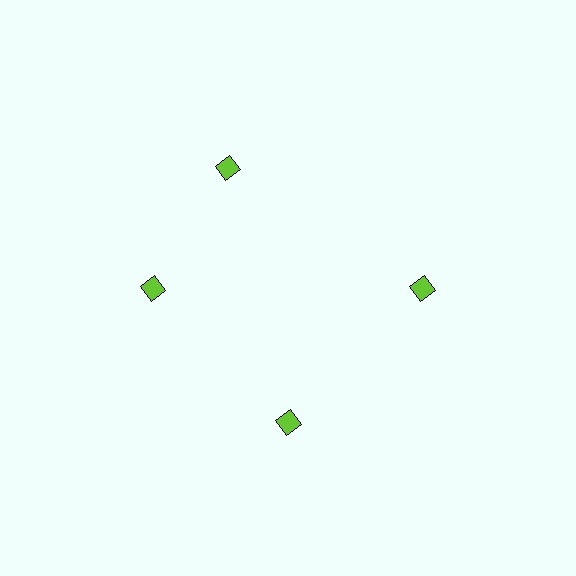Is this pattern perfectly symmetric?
No. The 4 lime squares are arranged in a ring, but one element near the 12 o'clock position is rotated out of alignment along the ring, breaking the 4-fold rotational symmetry.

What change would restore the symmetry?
The symmetry would be restored by rotating it back into even spacing with its neighbors so that all 4 squares sit at equal angles and equal distance from the center.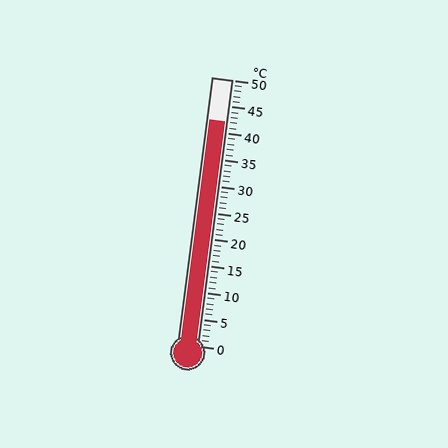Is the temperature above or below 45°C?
The temperature is below 45°C.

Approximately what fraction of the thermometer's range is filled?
The thermometer is filled to approximately 85% of its range.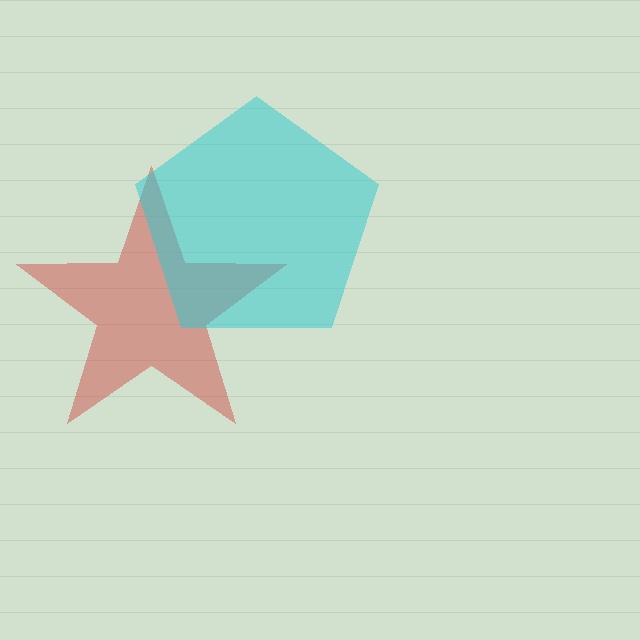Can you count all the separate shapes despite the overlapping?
Yes, there are 2 separate shapes.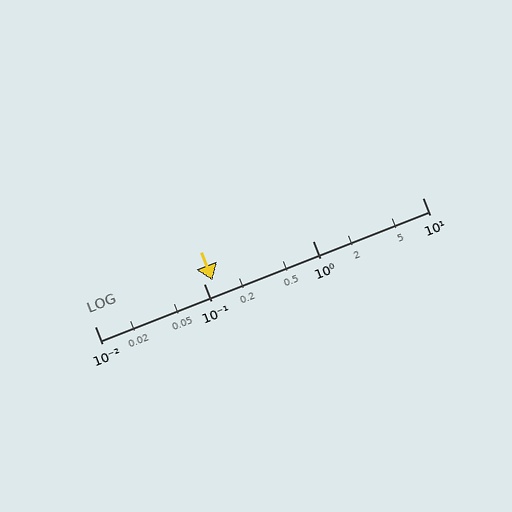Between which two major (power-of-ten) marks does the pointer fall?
The pointer is between 0.1 and 1.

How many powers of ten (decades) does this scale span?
The scale spans 3 decades, from 0.01 to 10.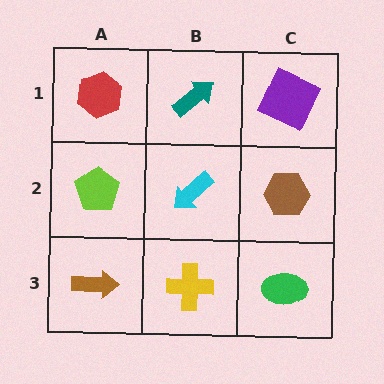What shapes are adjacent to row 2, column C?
A purple square (row 1, column C), a green ellipse (row 3, column C), a cyan arrow (row 2, column B).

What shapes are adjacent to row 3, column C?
A brown hexagon (row 2, column C), a yellow cross (row 3, column B).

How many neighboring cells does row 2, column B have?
4.